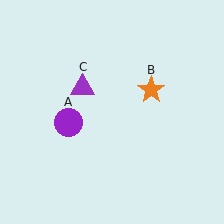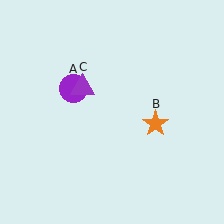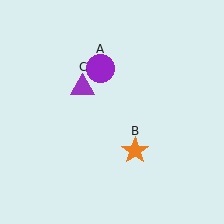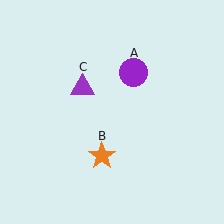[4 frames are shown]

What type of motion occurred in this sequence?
The purple circle (object A), orange star (object B) rotated clockwise around the center of the scene.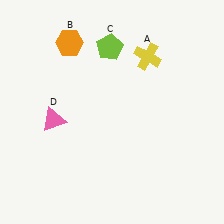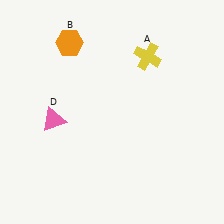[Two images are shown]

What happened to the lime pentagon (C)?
The lime pentagon (C) was removed in Image 2. It was in the top-left area of Image 1.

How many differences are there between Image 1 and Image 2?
There is 1 difference between the two images.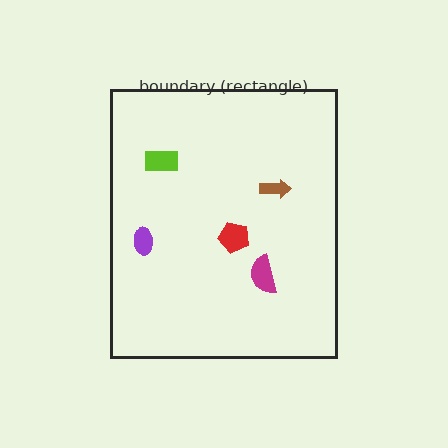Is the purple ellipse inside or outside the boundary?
Inside.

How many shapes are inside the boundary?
5 inside, 0 outside.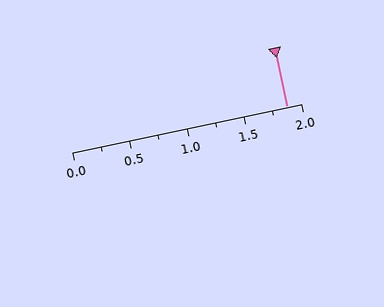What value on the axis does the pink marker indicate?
The marker indicates approximately 1.88.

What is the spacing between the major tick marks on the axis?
The major ticks are spaced 0.5 apart.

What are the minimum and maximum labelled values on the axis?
The axis runs from 0.0 to 2.0.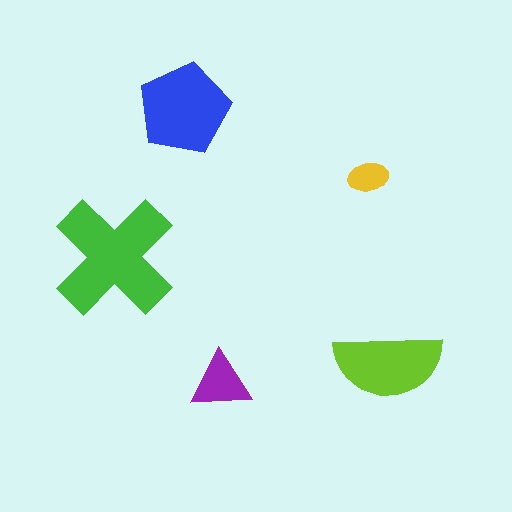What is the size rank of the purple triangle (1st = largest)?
4th.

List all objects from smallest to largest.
The yellow ellipse, the purple triangle, the lime semicircle, the blue pentagon, the green cross.